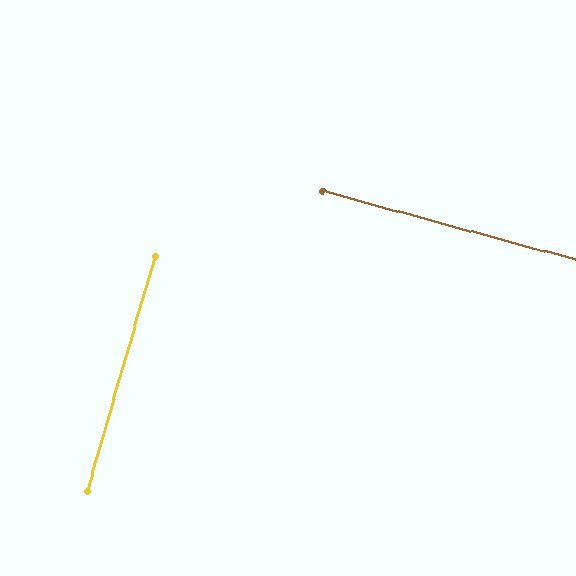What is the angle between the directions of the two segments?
Approximately 89 degrees.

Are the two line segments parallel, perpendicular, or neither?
Perpendicular — they meet at approximately 89°.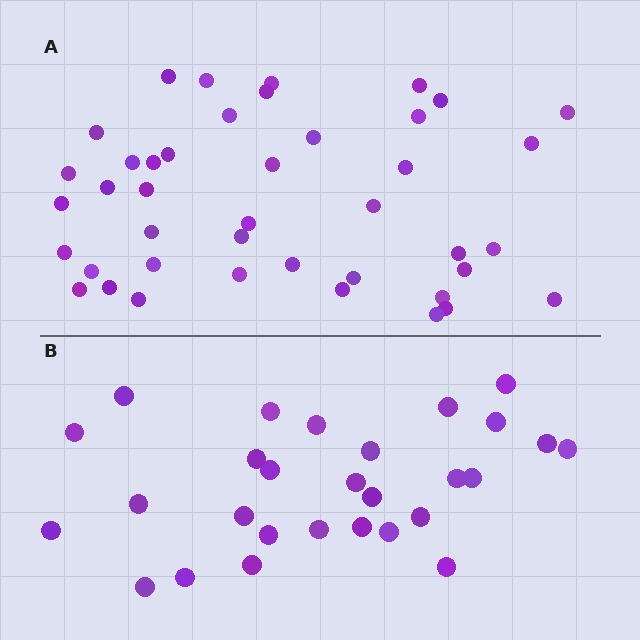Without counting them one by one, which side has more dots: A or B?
Region A (the top region) has more dots.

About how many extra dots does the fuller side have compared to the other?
Region A has approximately 15 more dots than region B.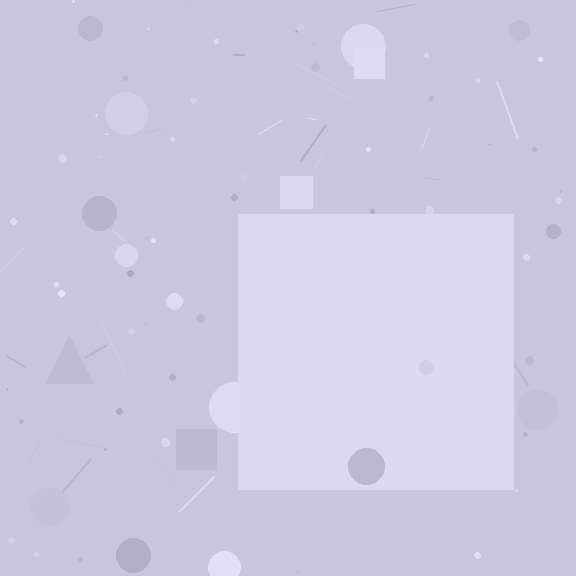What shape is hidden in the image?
A square is hidden in the image.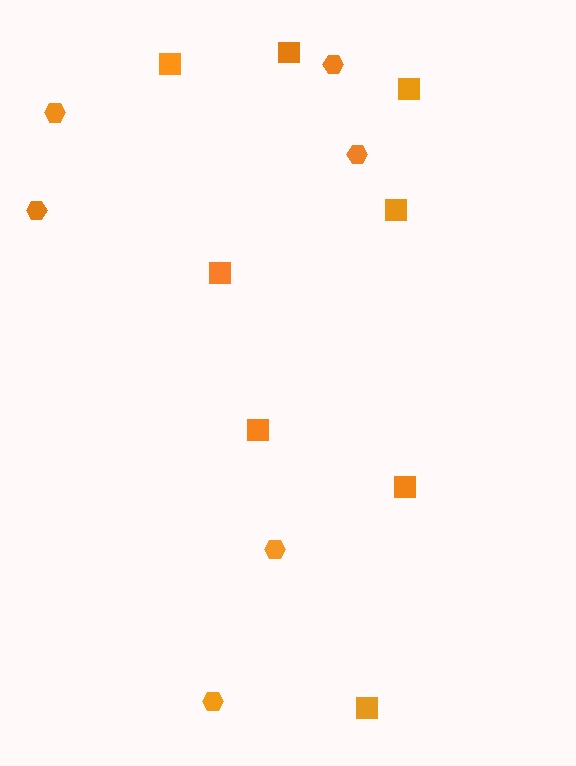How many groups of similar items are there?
There are 2 groups: one group of squares (8) and one group of hexagons (6).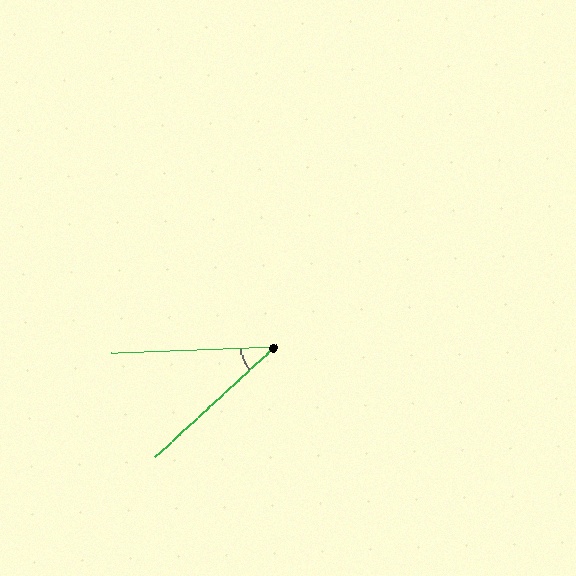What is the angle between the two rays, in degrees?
Approximately 41 degrees.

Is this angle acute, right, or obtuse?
It is acute.